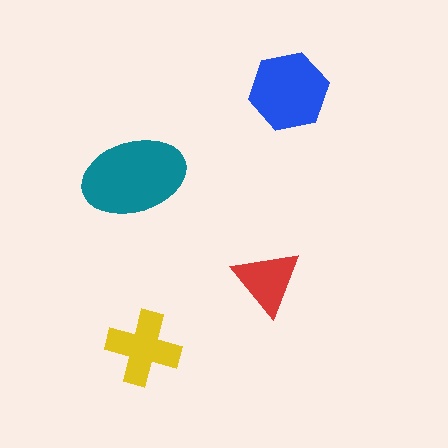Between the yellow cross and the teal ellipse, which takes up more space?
The teal ellipse.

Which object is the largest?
The teal ellipse.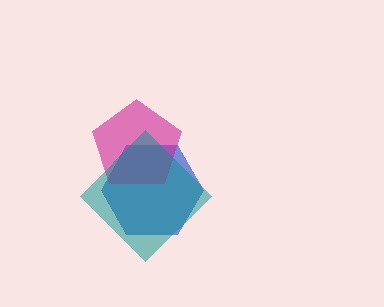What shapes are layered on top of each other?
The layered shapes are: a blue hexagon, a magenta pentagon, a teal diamond.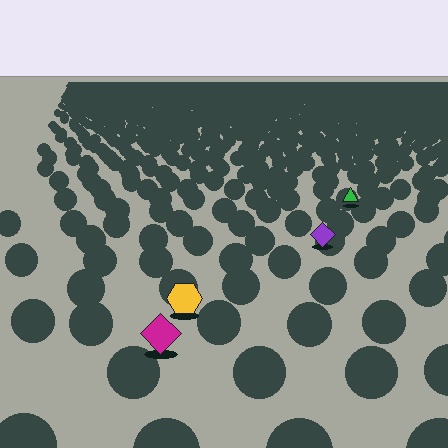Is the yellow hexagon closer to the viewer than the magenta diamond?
No. The magenta diamond is closer — you can tell from the texture gradient: the ground texture is coarser near it.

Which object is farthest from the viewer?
The green triangle is farthest from the viewer. It appears smaller and the ground texture around it is denser.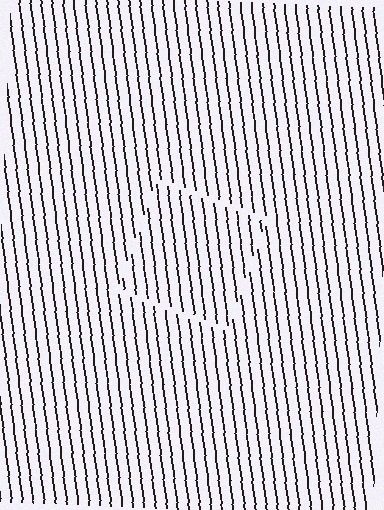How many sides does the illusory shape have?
4 sides — the line-ends trace a square.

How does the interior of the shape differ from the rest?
The interior of the shape contains the same grating, shifted by half a period — the contour is defined by the phase discontinuity where line-ends from the inner and outer gratings abut.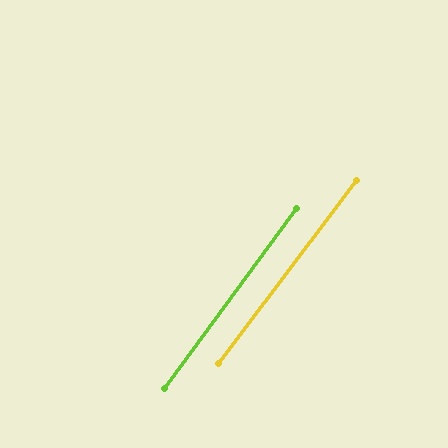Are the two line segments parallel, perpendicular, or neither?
Parallel — their directions differ by only 0.6°.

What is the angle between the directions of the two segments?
Approximately 1 degree.